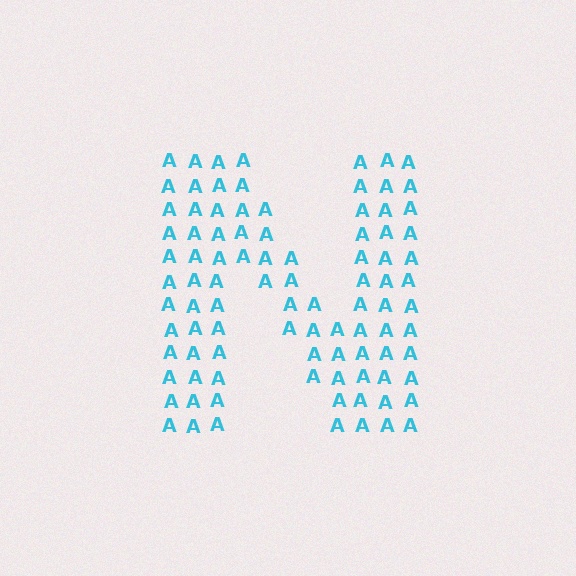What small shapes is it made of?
It is made of small letter A's.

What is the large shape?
The large shape is the letter N.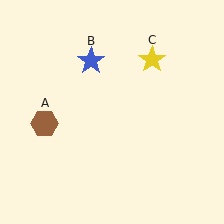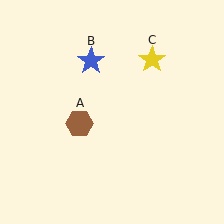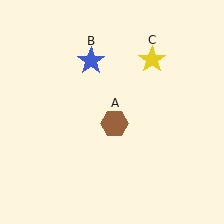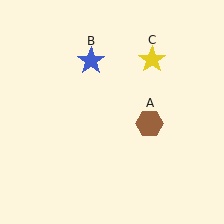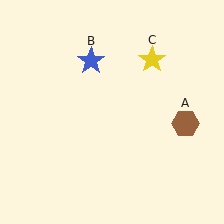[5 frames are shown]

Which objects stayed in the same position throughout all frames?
Blue star (object B) and yellow star (object C) remained stationary.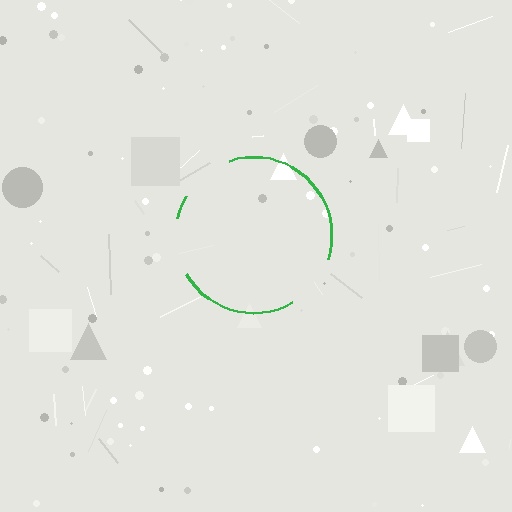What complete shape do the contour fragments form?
The contour fragments form a circle.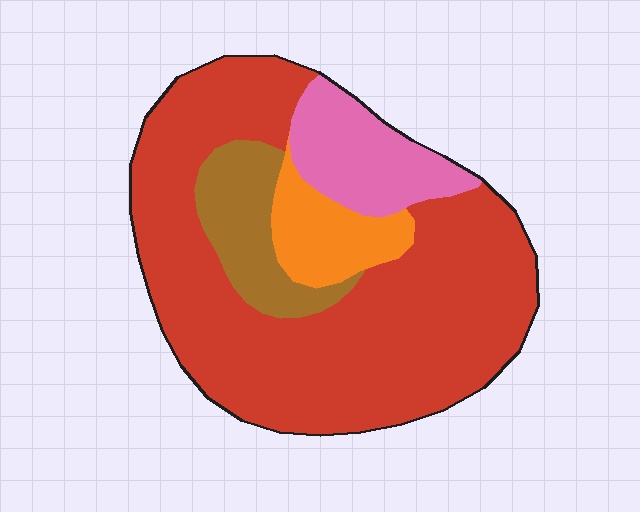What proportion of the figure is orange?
Orange covers around 10% of the figure.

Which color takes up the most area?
Red, at roughly 65%.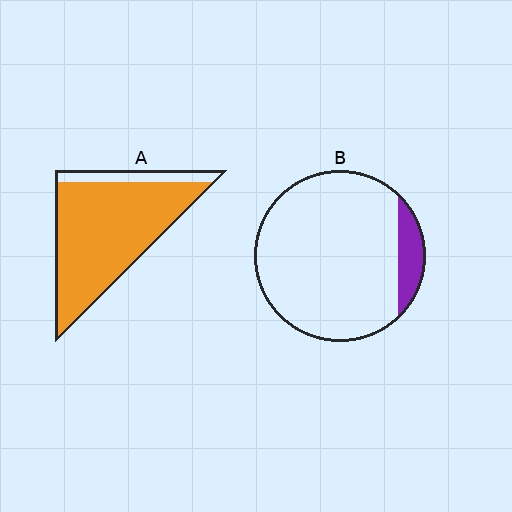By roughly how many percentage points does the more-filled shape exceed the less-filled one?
By roughly 75 percentage points (A over B).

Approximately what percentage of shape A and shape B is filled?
A is approximately 85% and B is approximately 10%.